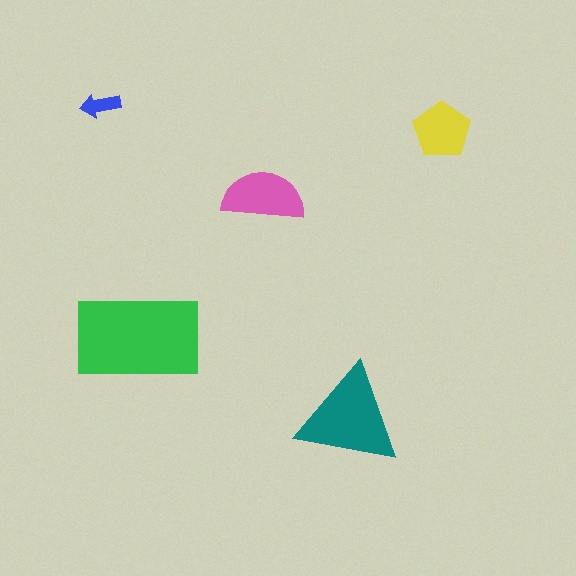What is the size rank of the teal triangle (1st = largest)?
2nd.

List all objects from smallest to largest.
The blue arrow, the yellow pentagon, the pink semicircle, the teal triangle, the green rectangle.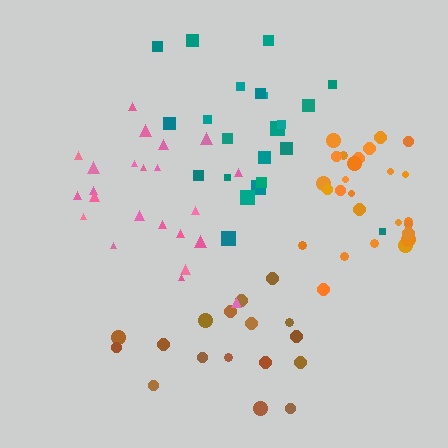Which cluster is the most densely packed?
Orange.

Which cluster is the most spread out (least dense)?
Brown.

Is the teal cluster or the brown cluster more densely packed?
Teal.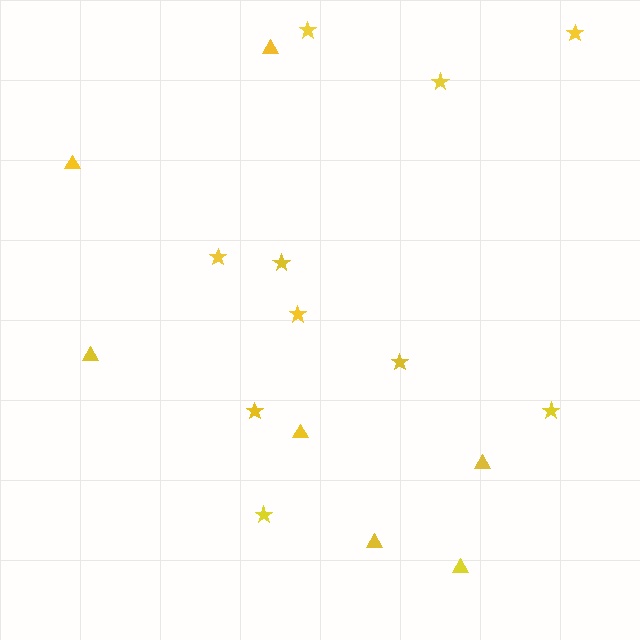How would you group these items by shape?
There are 2 groups: one group of stars (10) and one group of triangles (7).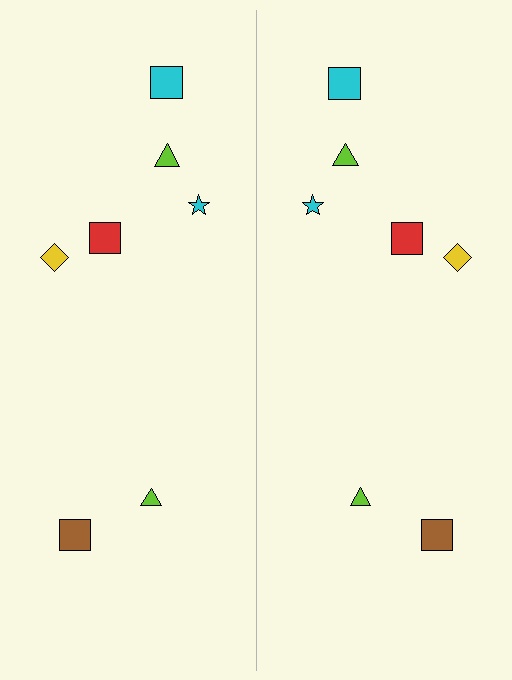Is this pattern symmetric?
Yes, this pattern has bilateral (reflection) symmetry.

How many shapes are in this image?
There are 14 shapes in this image.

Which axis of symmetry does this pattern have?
The pattern has a vertical axis of symmetry running through the center of the image.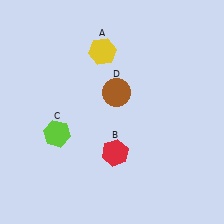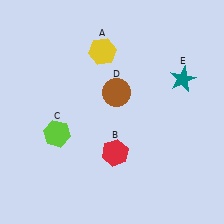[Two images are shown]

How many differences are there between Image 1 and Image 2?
There is 1 difference between the two images.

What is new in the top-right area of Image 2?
A teal star (E) was added in the top-right area of Image 2.